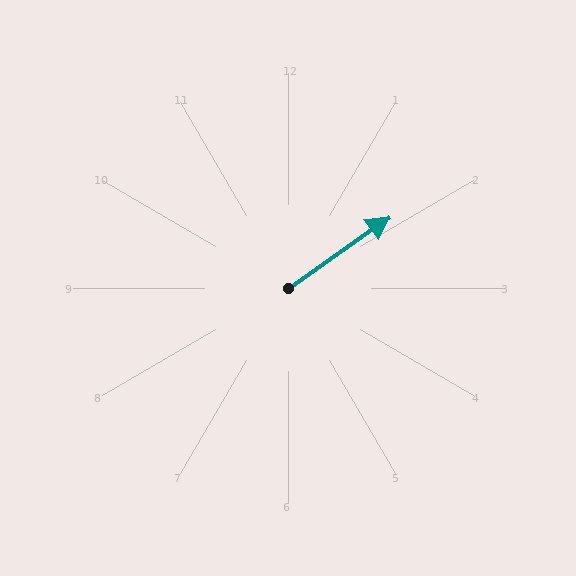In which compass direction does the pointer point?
Northeast.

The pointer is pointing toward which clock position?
Roughly 2 o'clock.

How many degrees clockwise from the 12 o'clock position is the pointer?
Approximately 55 degrees.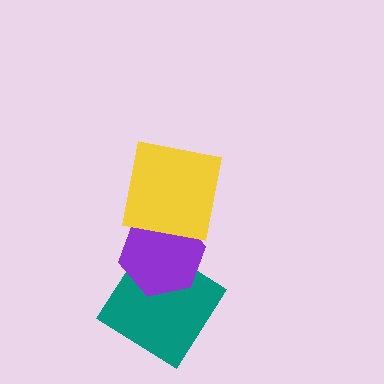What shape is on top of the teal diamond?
The purple hexagon is on top of the teal diamond.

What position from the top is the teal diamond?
The teal diamond is 3rd from the top.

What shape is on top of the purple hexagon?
The yellow square is on top of the purple hexagon.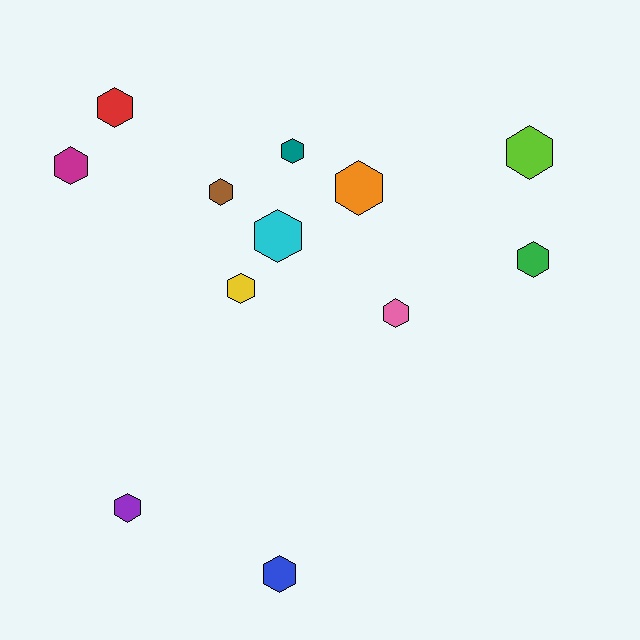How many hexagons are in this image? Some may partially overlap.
There are 12 hexagons.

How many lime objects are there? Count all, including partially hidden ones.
There is 1 lime object.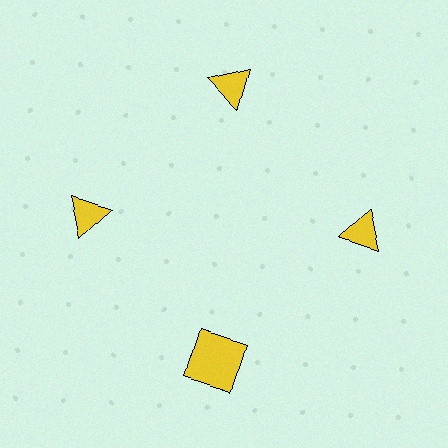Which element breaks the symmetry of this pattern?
The yellow square at roughly the 6 o'clock position breaks the symmetry. All other shapes are yellow triangles.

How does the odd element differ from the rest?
It has a different shape: square instead of triangle.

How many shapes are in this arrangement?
There are 4 shapes arranged in a ring pattern.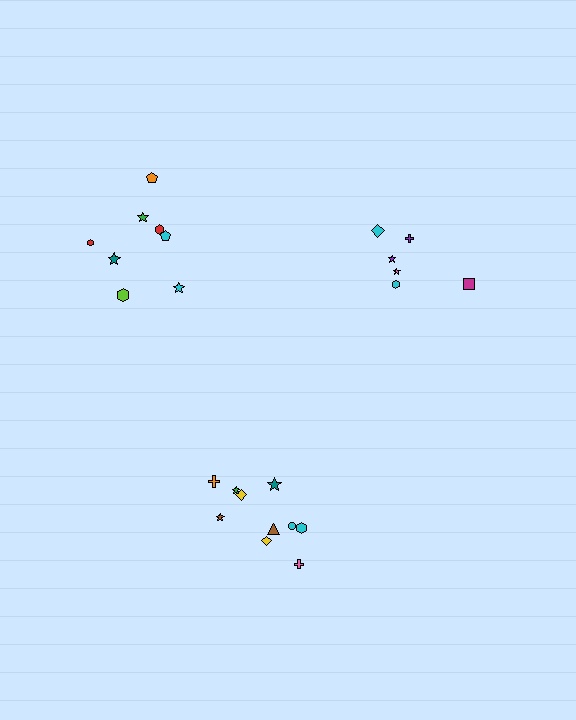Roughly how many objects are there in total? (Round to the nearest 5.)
Roughly 25 objects in total.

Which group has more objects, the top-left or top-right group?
The top-left group.